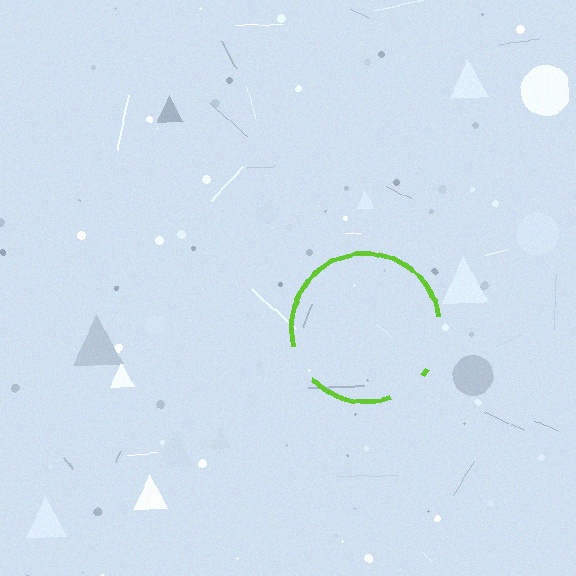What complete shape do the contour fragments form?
The contour fragments form a circle.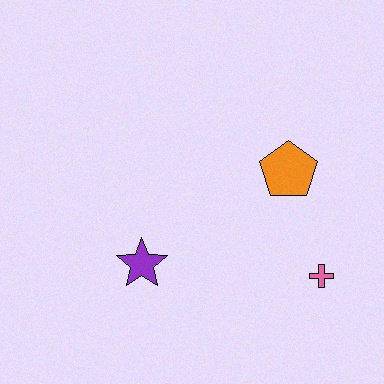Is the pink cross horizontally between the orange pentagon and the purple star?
No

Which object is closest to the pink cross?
The orange pentagon is closest to the pink cross.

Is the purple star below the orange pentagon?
Yes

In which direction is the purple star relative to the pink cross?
The purple star is to the left of the pink cross.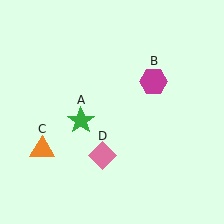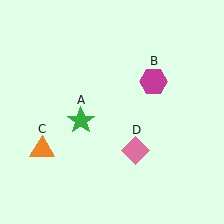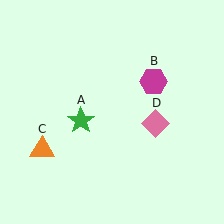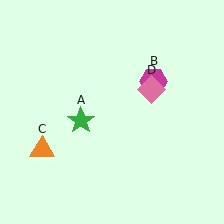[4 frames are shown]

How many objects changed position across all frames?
1 object changed position: pink diamond (object D).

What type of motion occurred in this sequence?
The pink diamond (object D) rotated counterclockwise around the center of the scene.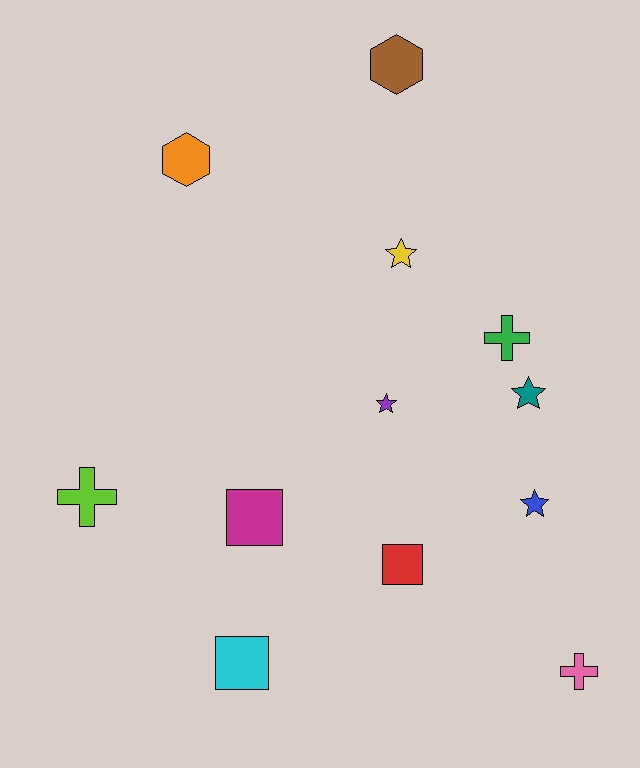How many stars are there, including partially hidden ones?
There are 4 stars.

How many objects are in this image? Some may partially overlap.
There are 12 objects.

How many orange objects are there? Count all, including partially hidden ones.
There is 1 orange object.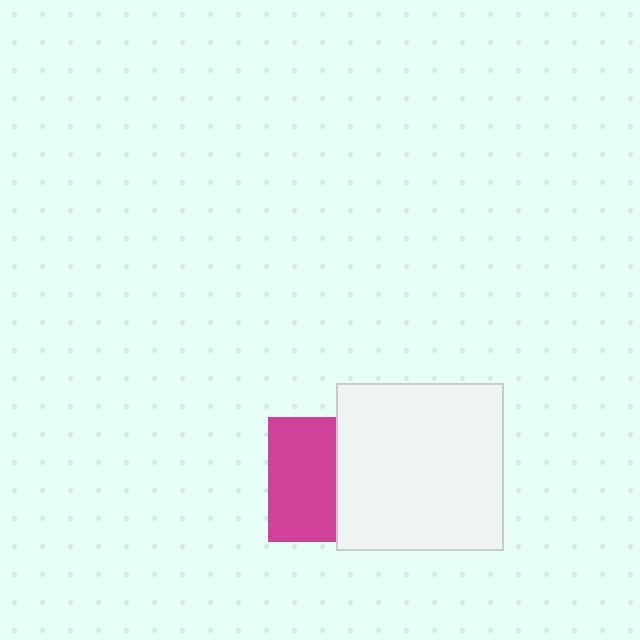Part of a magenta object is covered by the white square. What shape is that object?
It is a square.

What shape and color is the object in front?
The object in front is a white square.